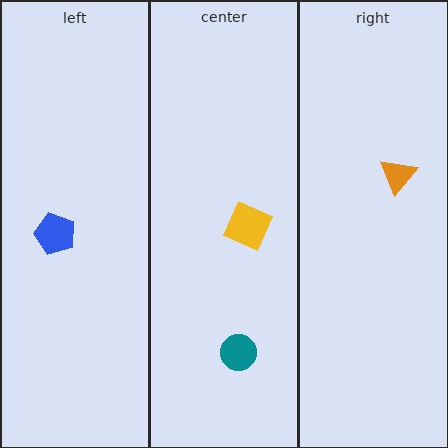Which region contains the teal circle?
The center region.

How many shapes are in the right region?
1.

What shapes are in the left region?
The blue pentagon.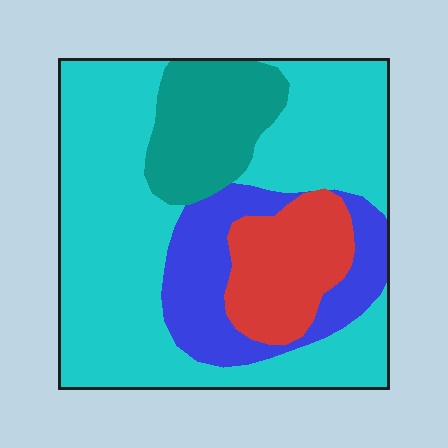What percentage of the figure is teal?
Teal covers roughly 15% of the figure.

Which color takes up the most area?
Cyan, at roughly 55%.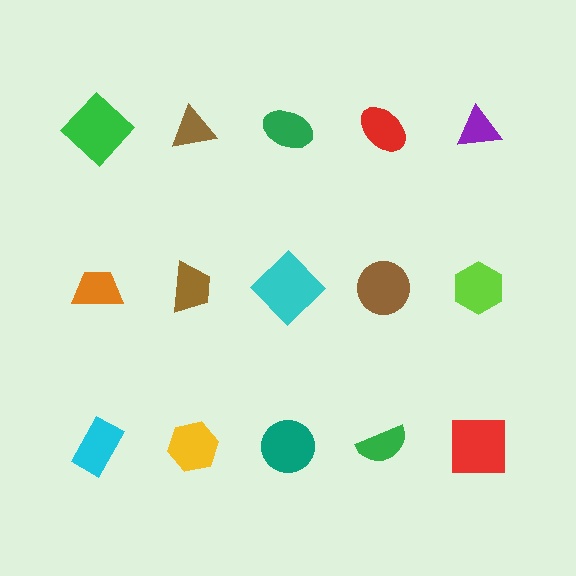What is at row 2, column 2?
A brown trapezoid.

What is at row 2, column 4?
A brown circle.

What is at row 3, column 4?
A green semicircle.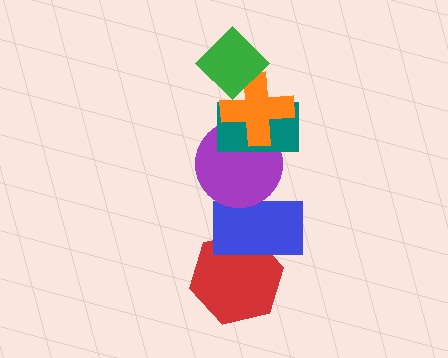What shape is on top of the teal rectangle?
The orange cross is on top of the teal rectangle.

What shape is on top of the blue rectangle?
The purple circle is on top of the blue rectangle.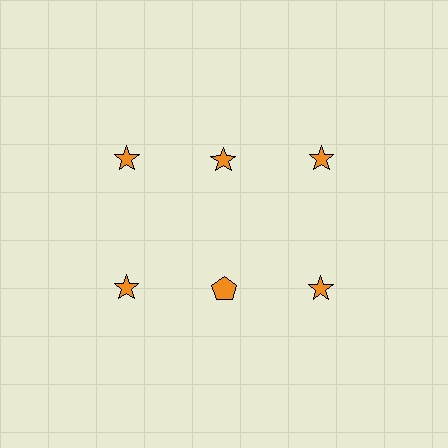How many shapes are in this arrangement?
There are 6 shapes arranged in a grid pattern.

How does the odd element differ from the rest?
It has a different shape: pentagon instead of star.